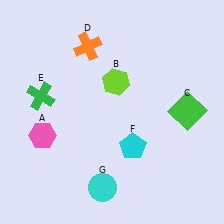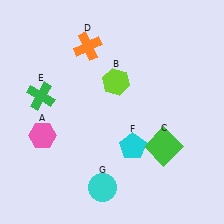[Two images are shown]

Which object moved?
The green square (C) moved down.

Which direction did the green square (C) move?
The green square (C) moved down.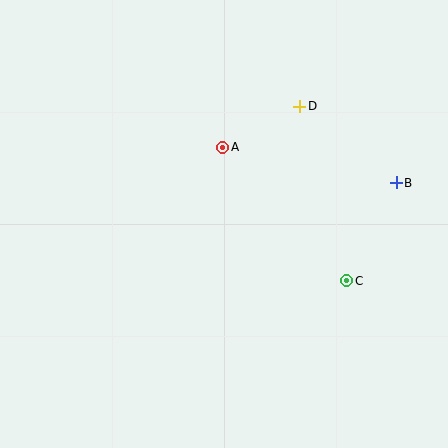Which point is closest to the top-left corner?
Point A is closest to the top-left corner.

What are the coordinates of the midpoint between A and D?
The midpoint between A and D is at (261, 127).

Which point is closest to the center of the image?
Point A at (223, 147) is closest to the center.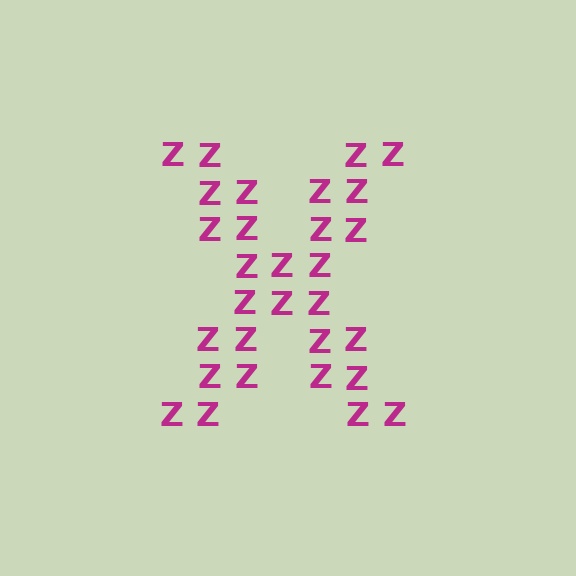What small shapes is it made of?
It is made of small letter Z's.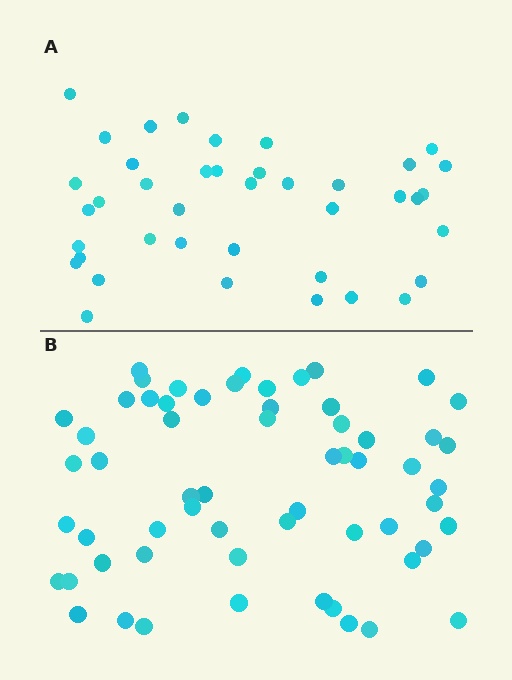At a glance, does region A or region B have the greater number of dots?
Region B (the bottom region) has more dots.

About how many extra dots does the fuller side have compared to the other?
Region B has approximately 20 more dots than region A.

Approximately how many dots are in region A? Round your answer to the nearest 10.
About 40 dots.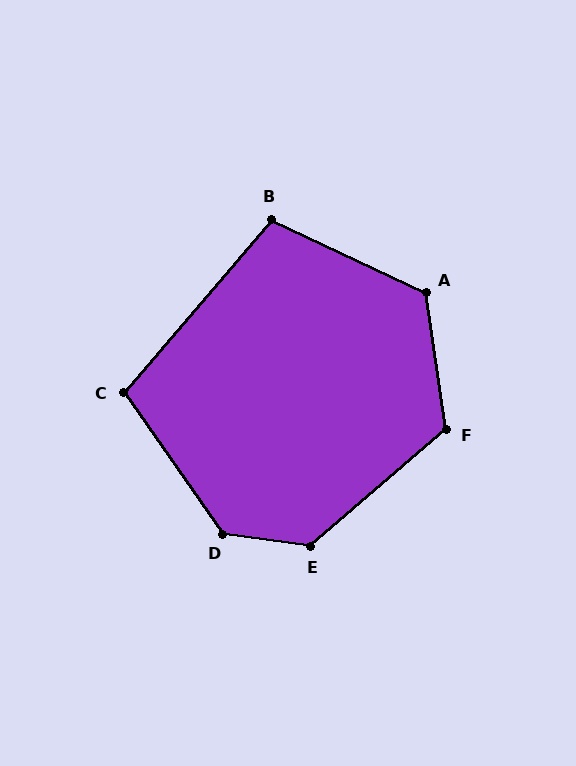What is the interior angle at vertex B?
Approximately 105 degrees (obtuse).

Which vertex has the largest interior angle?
D, at approximately 133 degrees.